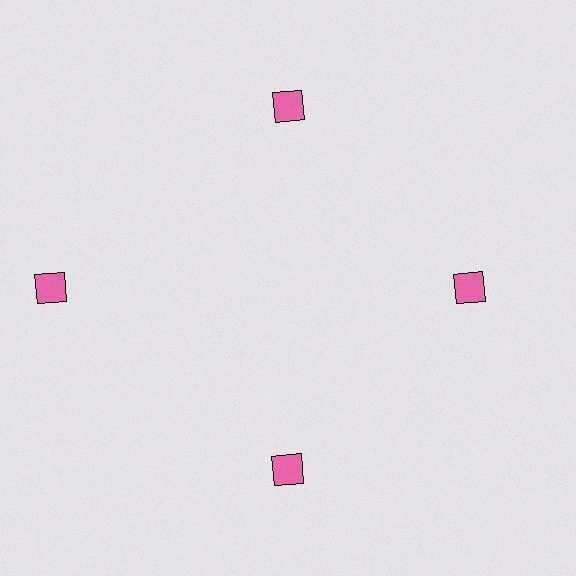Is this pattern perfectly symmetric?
No. The 4 pink diamonds are arranged in a ring, but one element near the 9 o'clock position is pushed outward from the center, breaking the 4-fold rotational symmetry.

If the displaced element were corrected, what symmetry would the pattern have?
It would have 4-fold rotational symmetry — the pattern would map onto itself every 90 degrees.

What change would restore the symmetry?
The symmetry would be restored by moving it inward, back onto the ring so that all 4 diamonds sit at equal angles and equal distance from the center.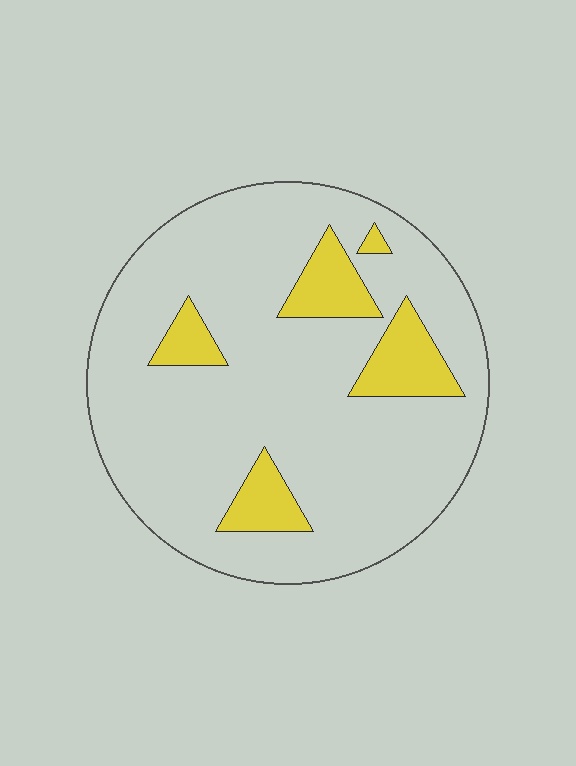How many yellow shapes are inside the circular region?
5.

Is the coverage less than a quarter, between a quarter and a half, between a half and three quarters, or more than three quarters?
Less than a quarter.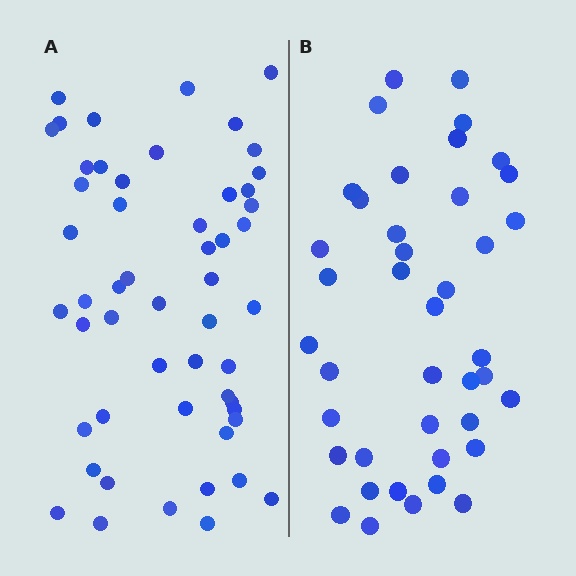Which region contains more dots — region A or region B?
Region A (the left region) has more dots.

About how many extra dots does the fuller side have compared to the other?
Region A has roughly 12 or so more dots than region B.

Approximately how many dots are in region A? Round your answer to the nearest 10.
About 50 dots. (The exact count is 53, which rounds to 50.)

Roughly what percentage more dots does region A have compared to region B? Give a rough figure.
About 30% more.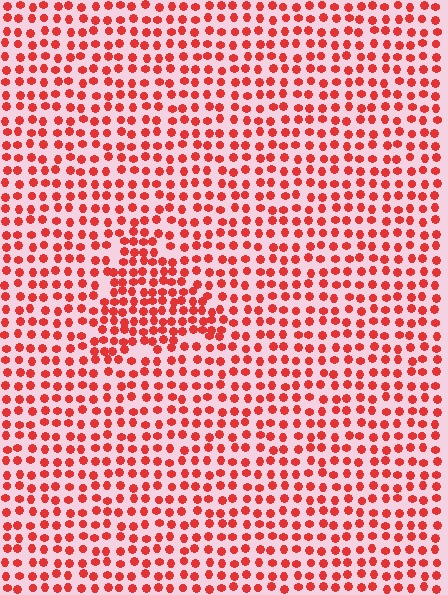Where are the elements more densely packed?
The elements are more densely packed inside the triangle boundary.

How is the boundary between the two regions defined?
The boundary is defined by a change in element density (approximately 1.6x ratio). All elements are the same color, size, and shape.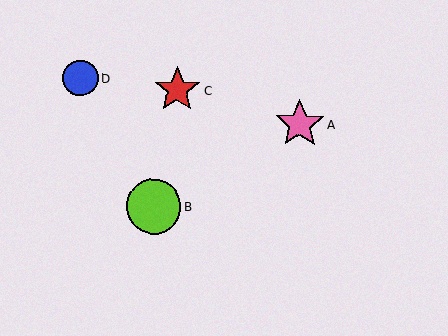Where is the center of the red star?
The center of the red star is at (177, 90).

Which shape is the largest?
The lime circle (labeled B) is the largest.